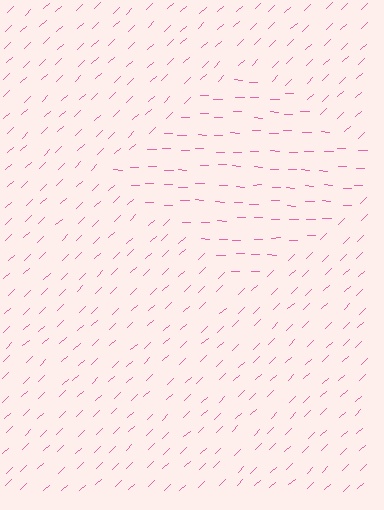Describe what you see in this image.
The image is filled with small pink line segments. A diamond region in the image has lines oriented differently from the surrounding lines, creating a visible texture boundary.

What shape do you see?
I see a diamond.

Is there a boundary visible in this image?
Yes, there is a texture boundary formed by a change in line orientation.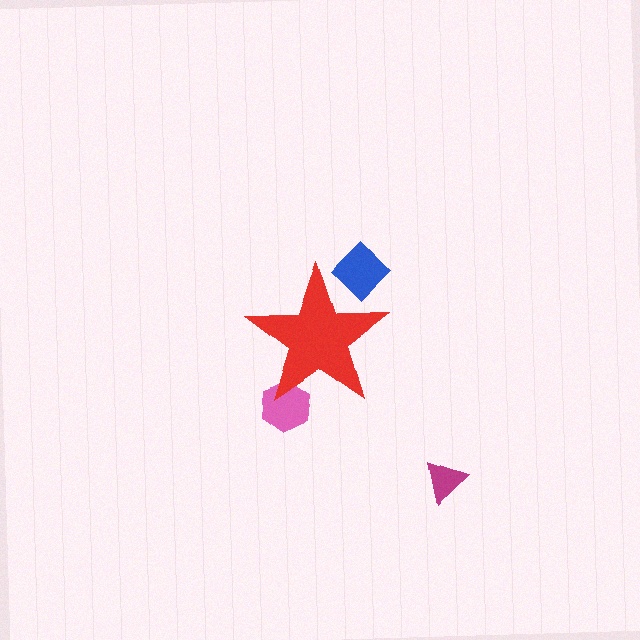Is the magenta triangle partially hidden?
No, the magenta triangle is fully visible.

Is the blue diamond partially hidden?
Yes, the blue diamond is partially hidden behind the red star.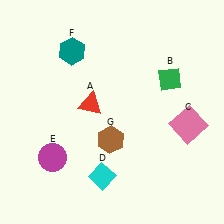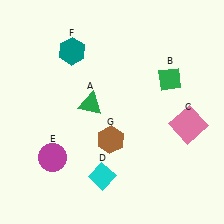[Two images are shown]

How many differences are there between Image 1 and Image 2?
There is 1 difference between the two images.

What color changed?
The triangle (A) changed from red in Image 1 to green in Image 2.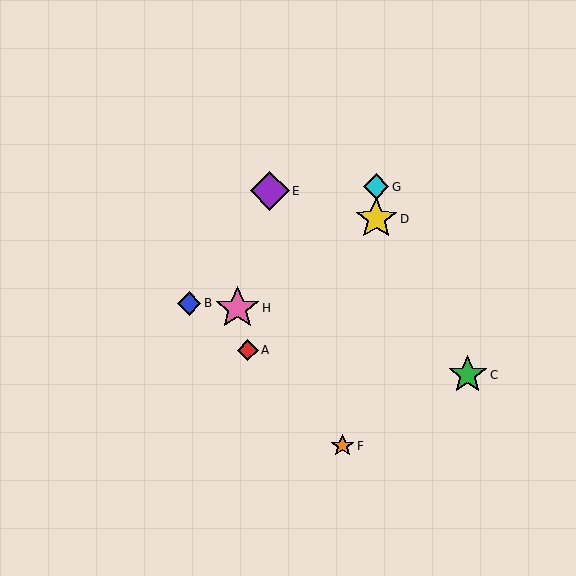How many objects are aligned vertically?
2 objects (D, G) are aligned vertically.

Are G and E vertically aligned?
No, G is at x≈376 and E is at x≈270.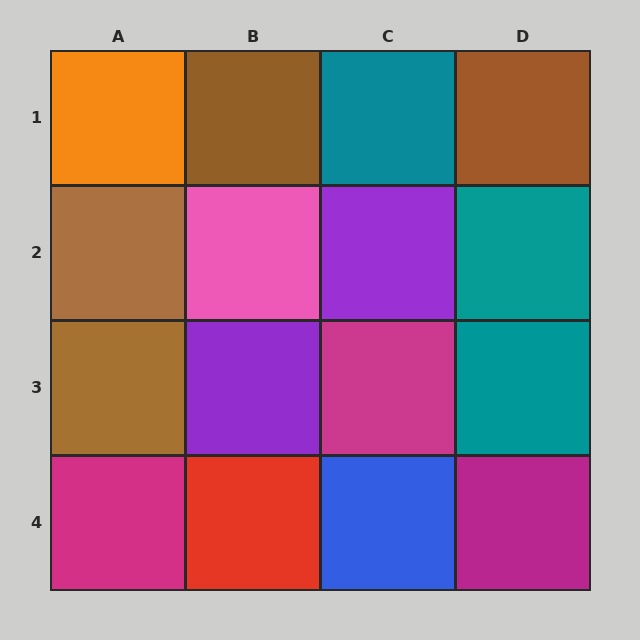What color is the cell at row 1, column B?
Brown.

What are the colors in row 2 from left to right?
Brown, pink, purple, teal.